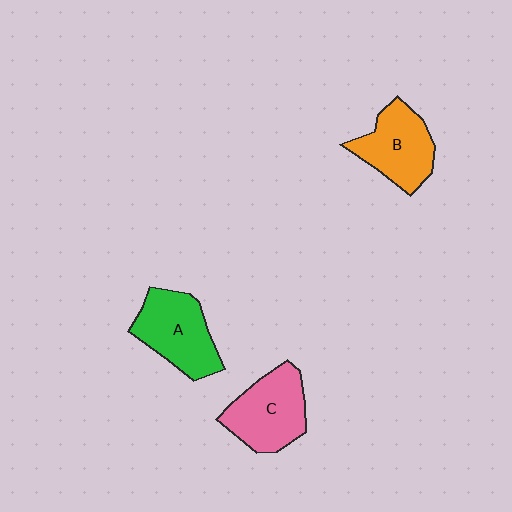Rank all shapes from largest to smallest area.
From largest to smallest: C (pink), A (green), B (orange).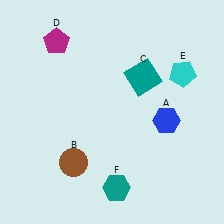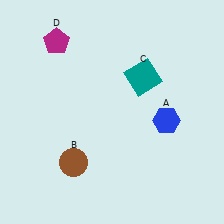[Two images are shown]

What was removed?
The cyan pentagon (E), the teal hexagon (F) were removed in Image 2.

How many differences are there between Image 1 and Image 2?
There are 2 differences between the two images.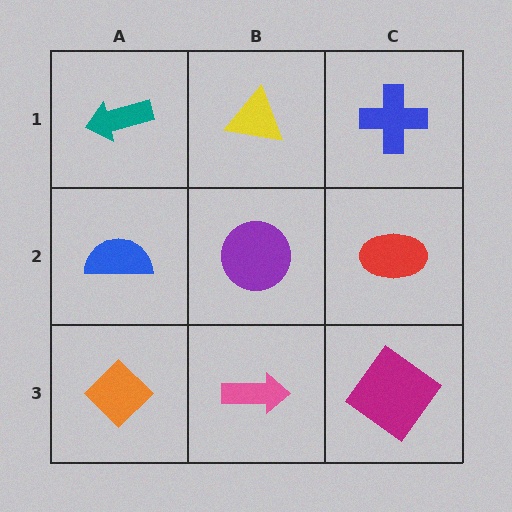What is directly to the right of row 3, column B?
A magenta diamond.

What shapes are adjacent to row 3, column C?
A red ellipse (row 2, column C), a pink arrow (row 3, column B).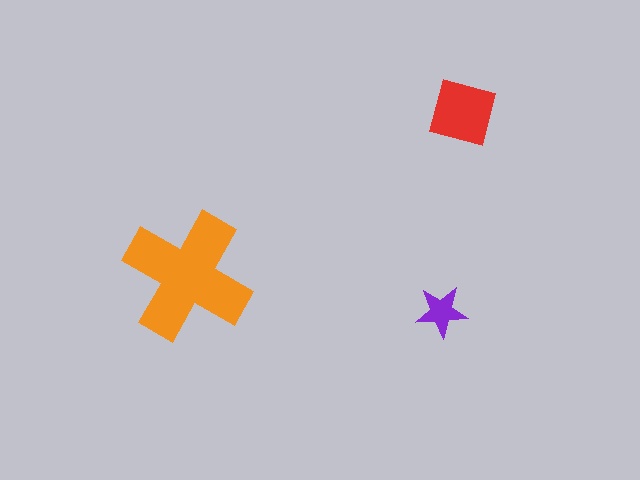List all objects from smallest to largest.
The purple star, the red square, the orange cross.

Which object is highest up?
The red square is topmost.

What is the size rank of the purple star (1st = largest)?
3rd.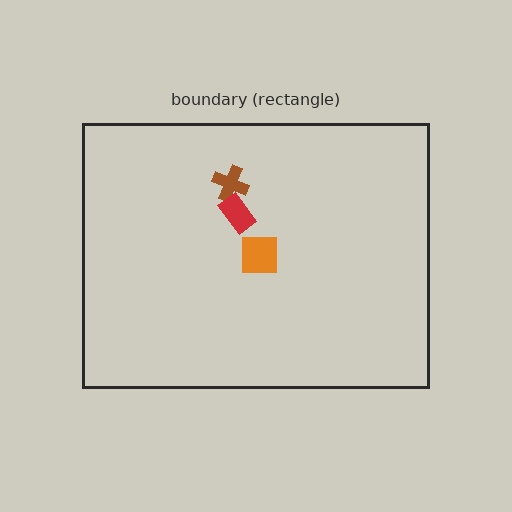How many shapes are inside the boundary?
3 inside, 0 outside.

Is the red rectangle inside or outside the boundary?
Inside.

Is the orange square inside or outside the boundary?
Inside.